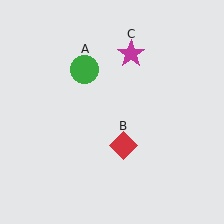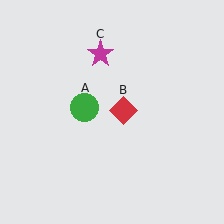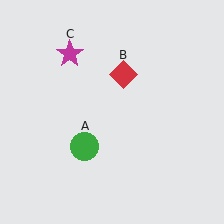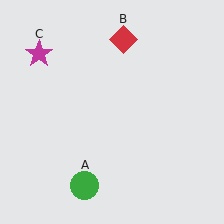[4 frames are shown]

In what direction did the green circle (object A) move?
The green circle (object A) moved down.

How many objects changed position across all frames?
3 objects changed position: green circle (object A), red diamond (object B), magenta star (object C).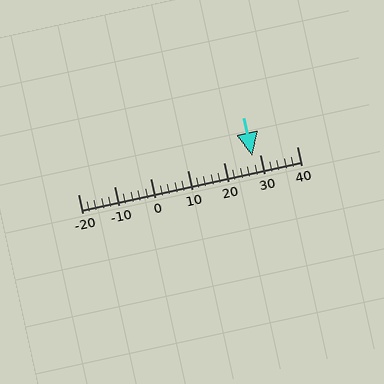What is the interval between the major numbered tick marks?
The major tick marks are spaced 10 units apart.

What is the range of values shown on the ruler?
The ruler shows values from -20 to 40.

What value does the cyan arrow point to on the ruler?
The cyan arrow points to approximately 28.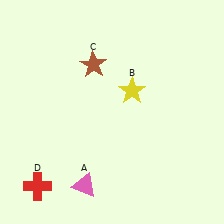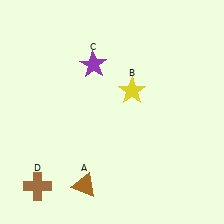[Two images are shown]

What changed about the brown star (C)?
In Image 1, C is brown. In Image 2, it changed to purple.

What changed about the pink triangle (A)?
In Image 1, A is pink. In Image 2, it changed to brown.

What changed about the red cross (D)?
In Image 1, D is red. In Image 2, it changed to brown.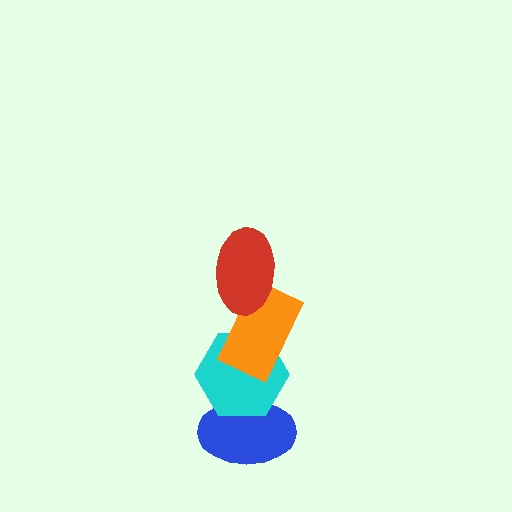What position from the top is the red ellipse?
The red ellipse is 1st from the top.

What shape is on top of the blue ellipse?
The cyan hexagon is on top of the blue ellipse.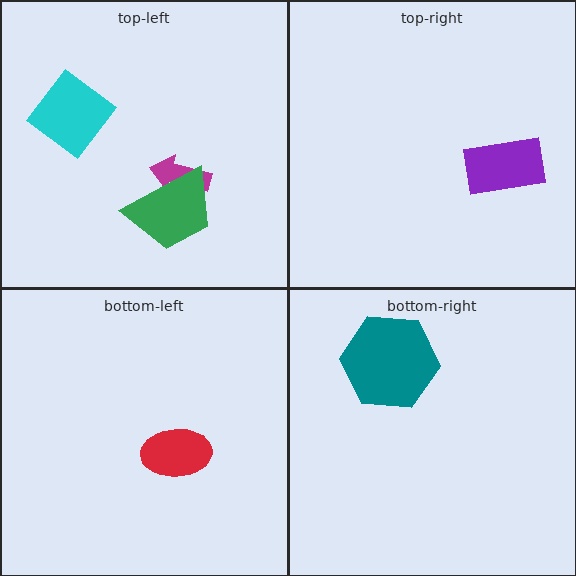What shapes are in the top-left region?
The magenta arrow, the cyan diamond, the green trapezoid.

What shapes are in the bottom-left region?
The red ellipse.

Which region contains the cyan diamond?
The top-left region.